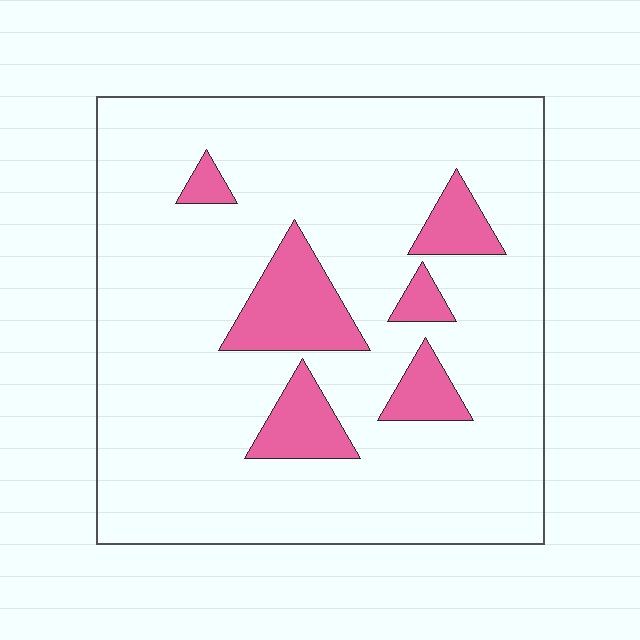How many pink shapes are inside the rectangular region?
6.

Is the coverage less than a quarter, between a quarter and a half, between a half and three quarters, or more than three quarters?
Less than a quarter.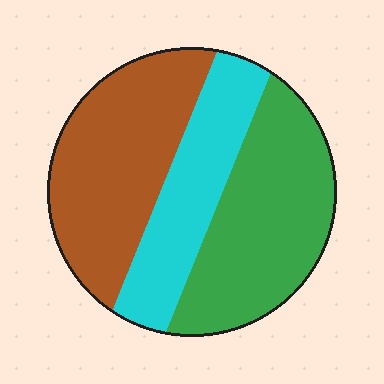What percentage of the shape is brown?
Brown takes up about three eighths (3/8) of the shape.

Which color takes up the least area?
Cyan, at roughly 25%.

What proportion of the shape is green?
Green covers 38% of the shape.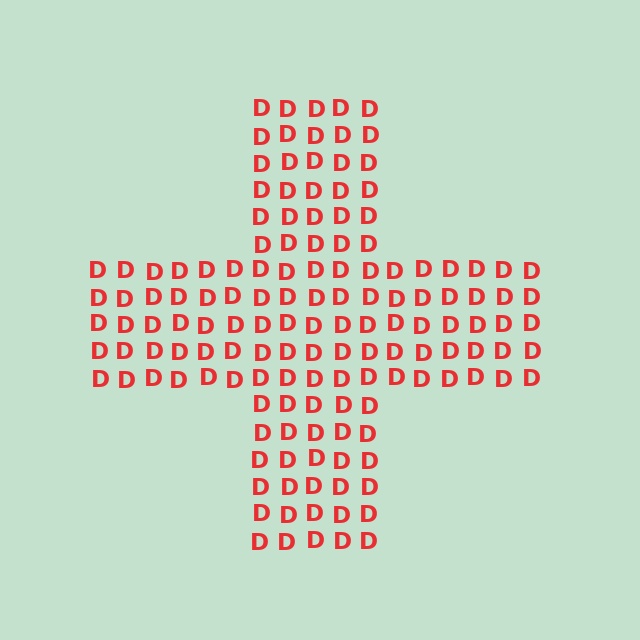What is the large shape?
The large shape is a cross.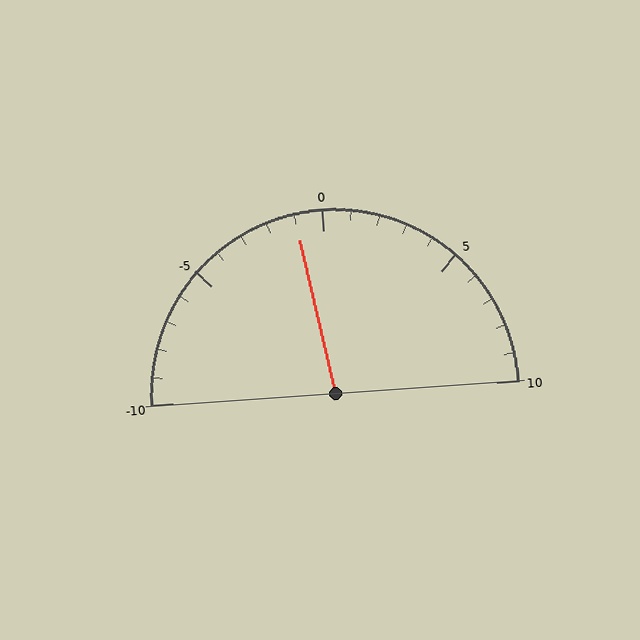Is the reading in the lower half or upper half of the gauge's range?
The reading is in the lower half of the range (-10 to 10).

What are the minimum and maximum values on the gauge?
The gauge ranges from -10 to 10.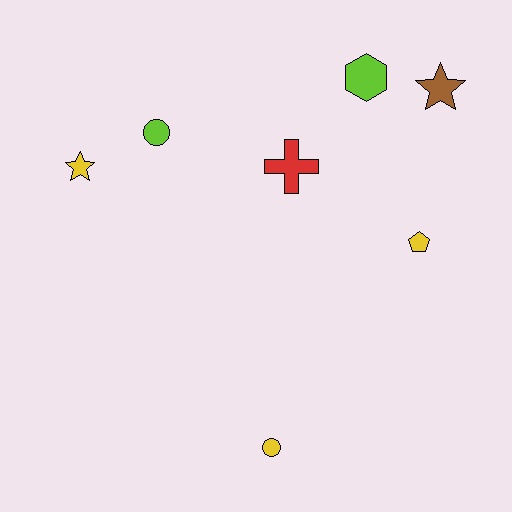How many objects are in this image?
There are 7 objects.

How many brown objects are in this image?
There is 1 brown object.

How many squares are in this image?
There are no squares.